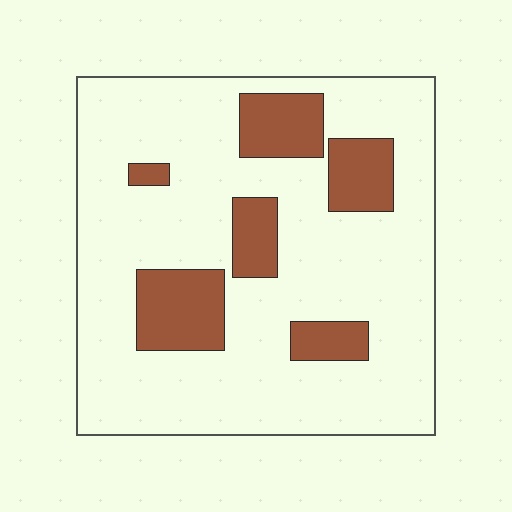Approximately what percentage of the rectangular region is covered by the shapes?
Approximately 20%.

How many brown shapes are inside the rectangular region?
6.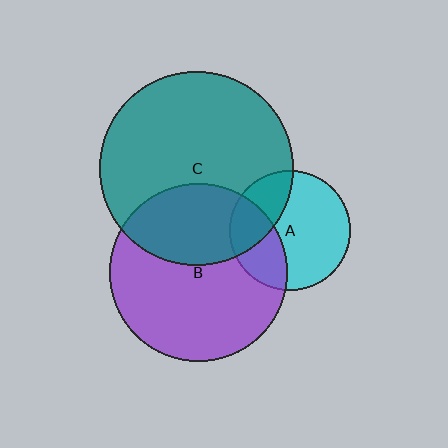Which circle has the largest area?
Circle C (teal).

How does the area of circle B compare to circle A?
Approximately 2.2 times.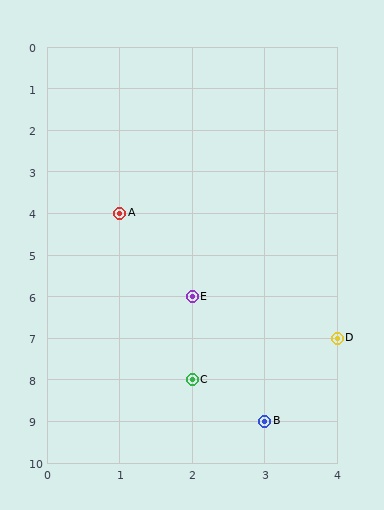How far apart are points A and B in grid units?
Points A and B are 2 columns and 5 rows apart (about 5.4 grid units diagonally).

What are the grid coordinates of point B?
Point B is at grid coordinates (3, 9).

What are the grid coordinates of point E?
Point E is at grid coordinates (2, 6).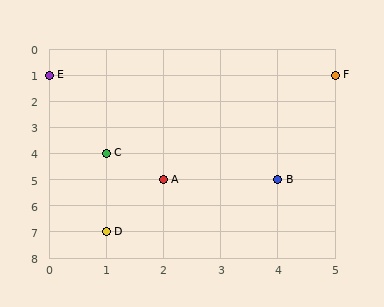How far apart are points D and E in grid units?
Points D and E are 1 column and 6 rows apart (about 6.1 grid units diagonally).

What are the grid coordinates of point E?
Point E is at grid coordinates (0, 1).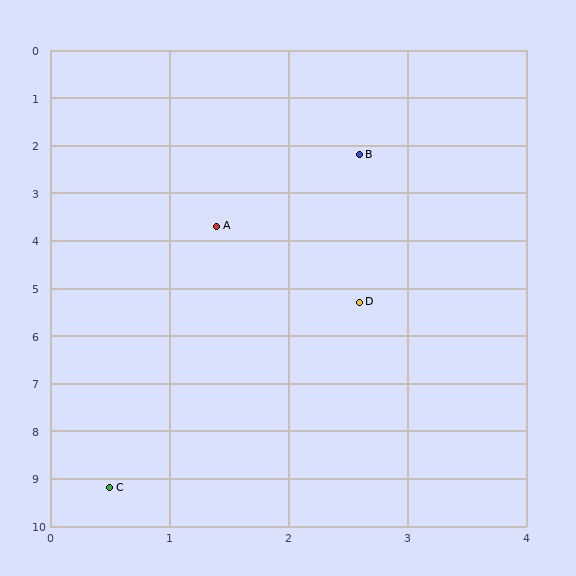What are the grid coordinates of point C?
Point C is at approximately (0.5, 9.2).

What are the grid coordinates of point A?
Point A is at approximately (1.4, 3.7).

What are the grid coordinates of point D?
Point D is at approximately (2.6, 5.3).